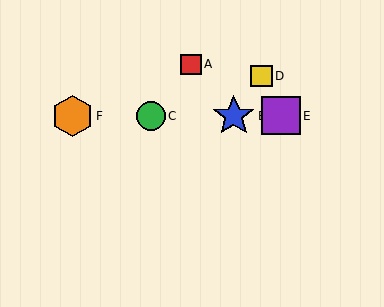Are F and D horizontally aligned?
No, F is at y≈116 and D is at y≈76.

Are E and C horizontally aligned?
Yes, both are at y≈116.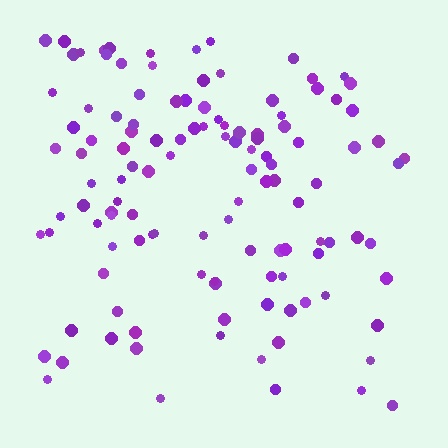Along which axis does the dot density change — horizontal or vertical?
Vertical.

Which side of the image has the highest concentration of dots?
The top.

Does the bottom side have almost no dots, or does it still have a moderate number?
Still a moderate number, just noticeably fewer than the top.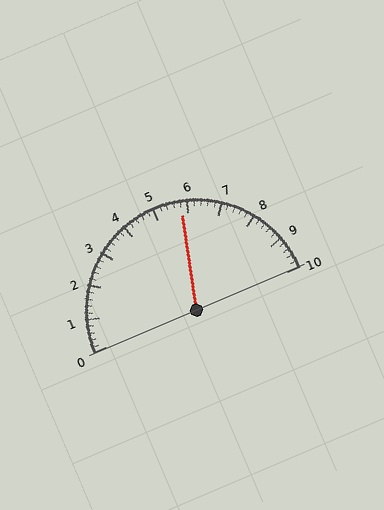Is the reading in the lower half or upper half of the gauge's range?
The reading is in the upper half of the range (0 to 10).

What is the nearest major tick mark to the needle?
The nearest major tick mark is 6.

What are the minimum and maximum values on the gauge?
The gauge ranges from 0 to 10.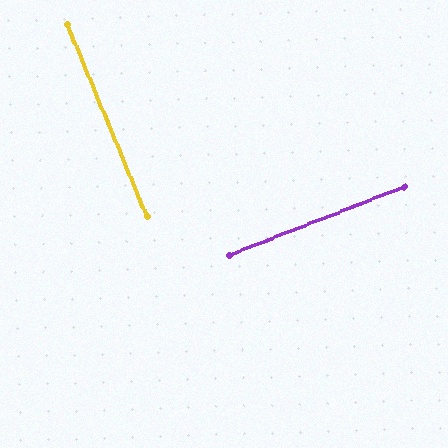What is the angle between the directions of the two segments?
Approximately 89 degrees.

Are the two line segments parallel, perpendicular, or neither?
Perpendicular — they meet at approximately 89°.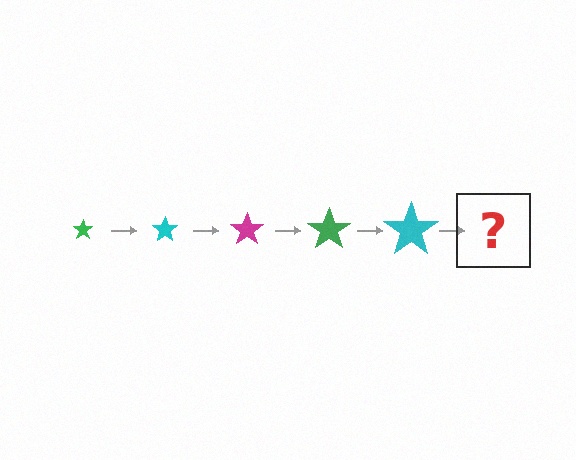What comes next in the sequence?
The next element should be a magenta star, larger than the previous one.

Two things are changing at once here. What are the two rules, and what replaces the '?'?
The two rules are that the star grows larger each step and the color cycles through green, cyan, and magenta. The '?' should be a magenta star, larger than the previous one.